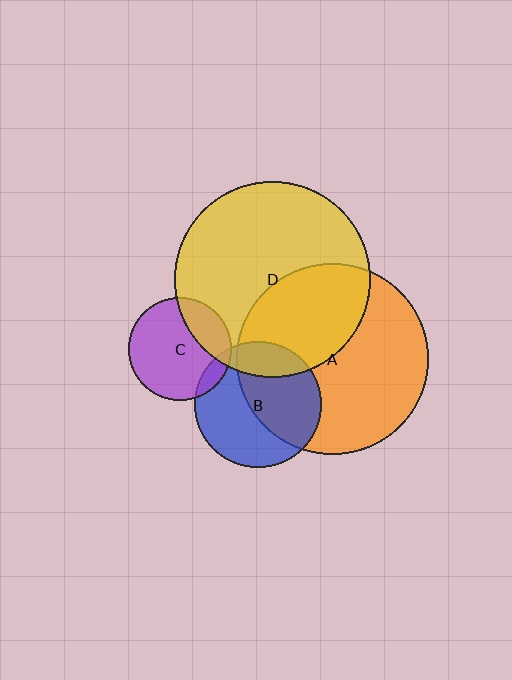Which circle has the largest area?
Circle D (yellow).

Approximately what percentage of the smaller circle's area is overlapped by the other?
Approximately 40%.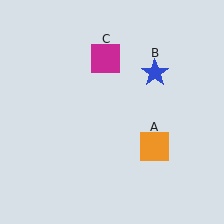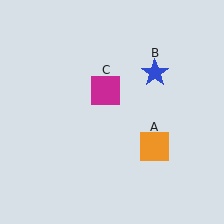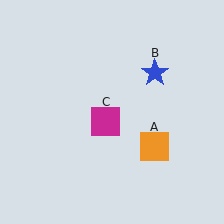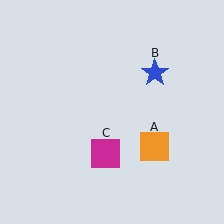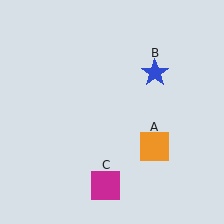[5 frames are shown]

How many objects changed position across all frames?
1 object changed position: magenta square (object C).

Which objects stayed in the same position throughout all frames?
Orange square (object A) and blue star (object B) remained stationary.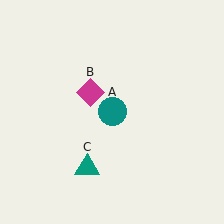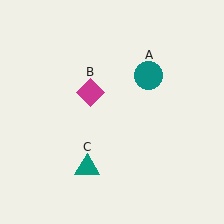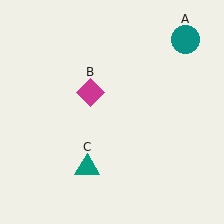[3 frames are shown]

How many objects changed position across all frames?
1 object changed position: teal circle (object A).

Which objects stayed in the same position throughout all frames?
Magenta diamond (object B) and teal triangle (object C) remained stationary.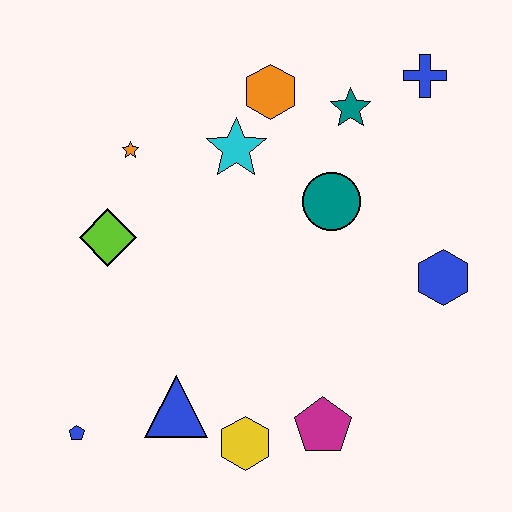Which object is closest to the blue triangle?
The yellow hexagon is closest to the blue triangle.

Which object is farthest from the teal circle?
The blue pentagon is farthest from the teal circle.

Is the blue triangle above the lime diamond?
No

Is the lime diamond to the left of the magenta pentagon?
Yes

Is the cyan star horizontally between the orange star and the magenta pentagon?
Yes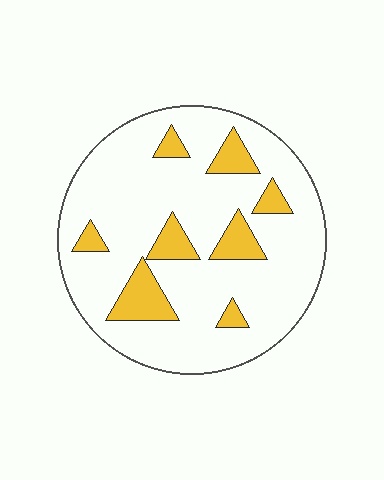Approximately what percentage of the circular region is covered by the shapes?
Approximately 15%.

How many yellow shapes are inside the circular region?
8.